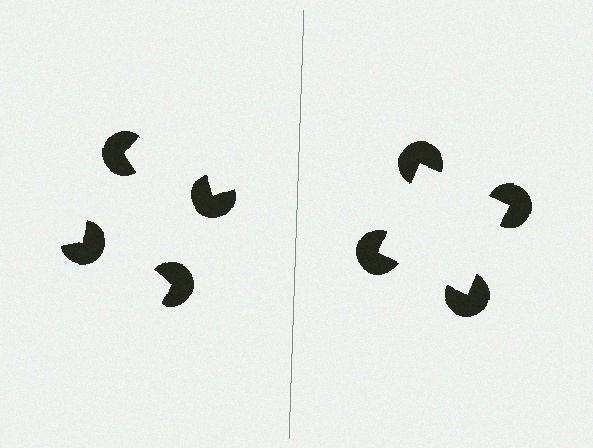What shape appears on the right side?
An illusory square.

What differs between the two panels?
The pac-man discs are positioned identically on both sides; only the wedge orientations differ. On the right they align to a square; on the left they are misaligned.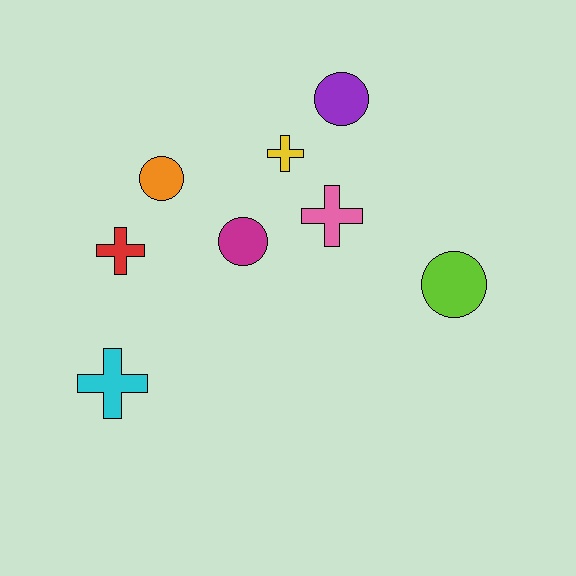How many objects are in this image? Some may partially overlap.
There are 8 objects.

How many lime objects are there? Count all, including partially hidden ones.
There is 1 lime object.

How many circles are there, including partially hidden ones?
There are 4 circles.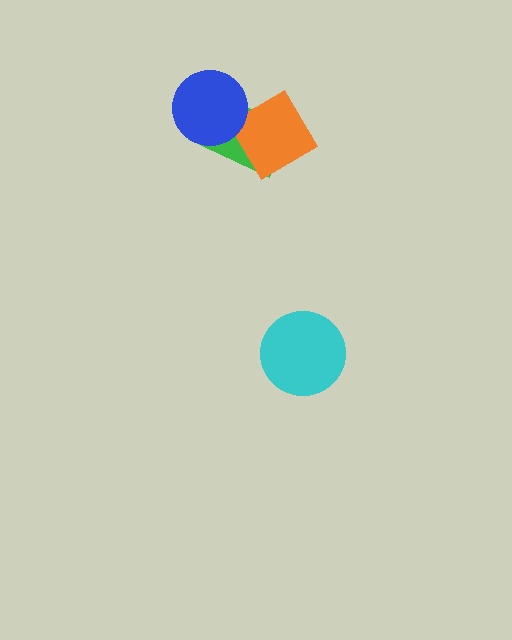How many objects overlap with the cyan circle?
0 objects overlap with the cyan circle.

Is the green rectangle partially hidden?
Yes, it is partially covered by another shape.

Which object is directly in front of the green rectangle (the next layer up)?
The orange diamond is directly in front of the green rectangle.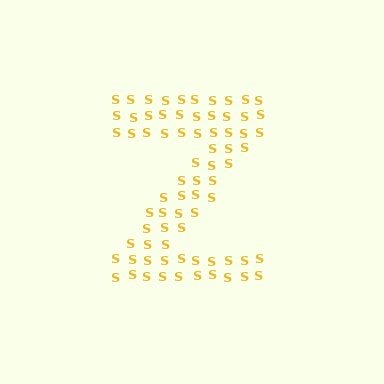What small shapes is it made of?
It is made of small letter S's.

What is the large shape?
The large shape is the letter Z.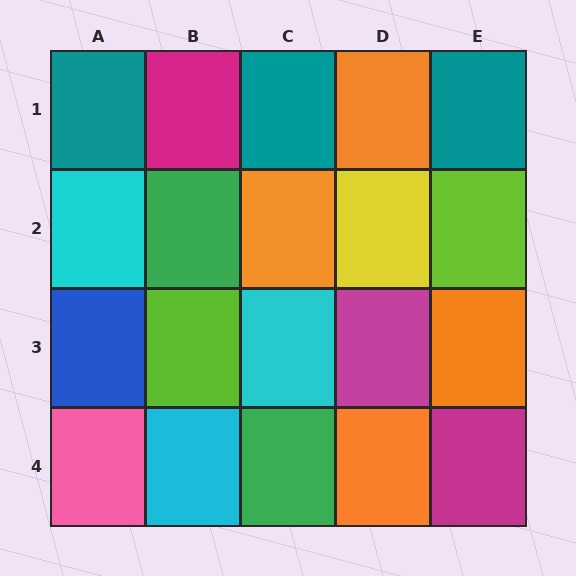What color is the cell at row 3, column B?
Lime.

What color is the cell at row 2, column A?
Cyan.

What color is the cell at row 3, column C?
Cyan.